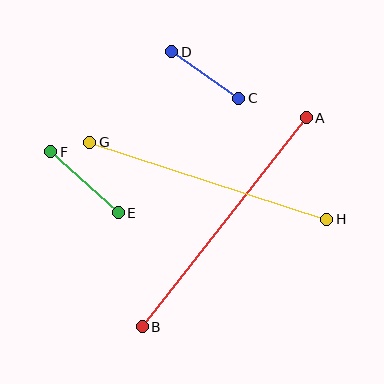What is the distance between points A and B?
The distance is approximately 266 pixels.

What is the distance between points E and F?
The distance is approximately 91 pixels.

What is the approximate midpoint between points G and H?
The midpoint is at approximately (208, 181) pixels.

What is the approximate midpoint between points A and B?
The midpoint is at approximately (224, 222) pixels.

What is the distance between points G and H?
The distance is approximately 249 pixels.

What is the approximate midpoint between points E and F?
The midpoint is at approximately (84, 182) pixels.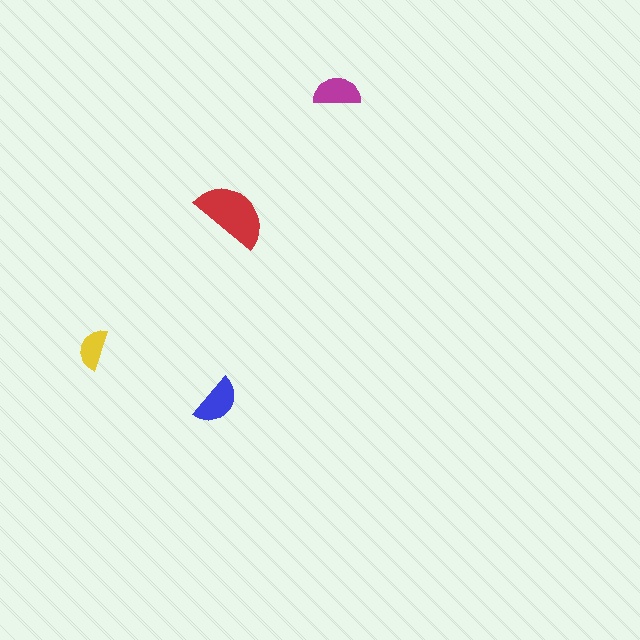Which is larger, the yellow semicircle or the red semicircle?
The red one.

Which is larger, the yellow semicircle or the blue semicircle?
The blue one.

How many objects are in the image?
There are 4 objects in the image.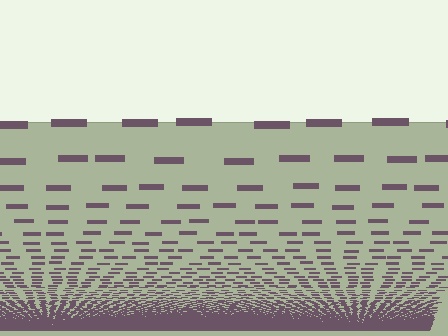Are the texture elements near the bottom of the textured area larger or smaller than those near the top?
Smaller. The gradient is inverted — elements near the bottom are smaller and denser.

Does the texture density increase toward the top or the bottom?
Density increases toward the bottom.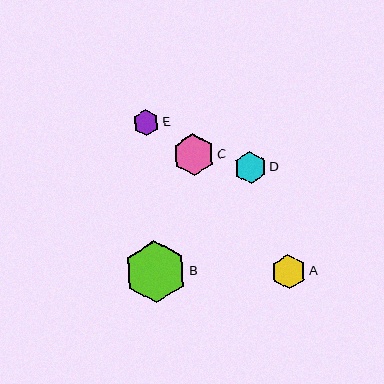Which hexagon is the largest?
Hexagon B is the largest with a size of approximately 62 pixels.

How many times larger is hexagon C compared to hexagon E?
Hexagon C is approximately 1.6 times the size of hexagon E.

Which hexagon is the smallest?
Hexagon E is the smallest with a size of approximately 26 pixels.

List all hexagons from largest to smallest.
From largest to smallest: B, C, A, D, E.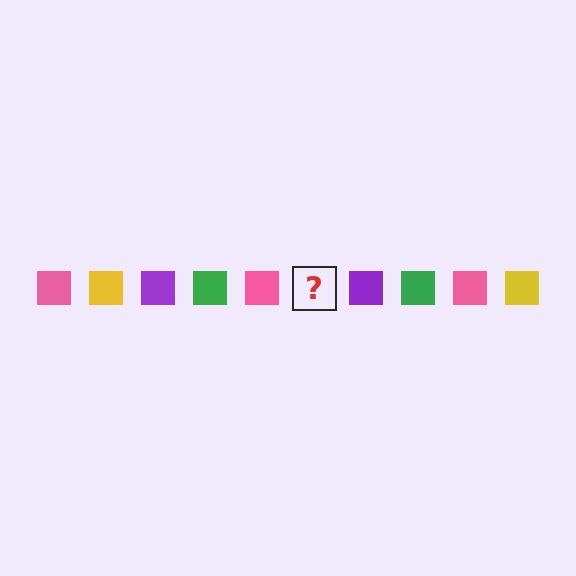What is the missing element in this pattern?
The missing element is a yellow square.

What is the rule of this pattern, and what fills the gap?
The rule is that the pattern cycles through pink, yellow, purple, green squares. The gap should be filled with a yellow square.